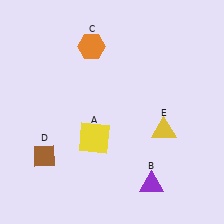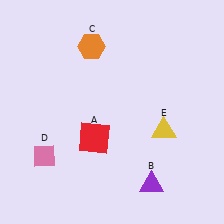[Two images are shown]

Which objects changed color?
A changed from yellow to red. D changed from brown to pink.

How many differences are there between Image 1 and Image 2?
There are 2 differences between the two images.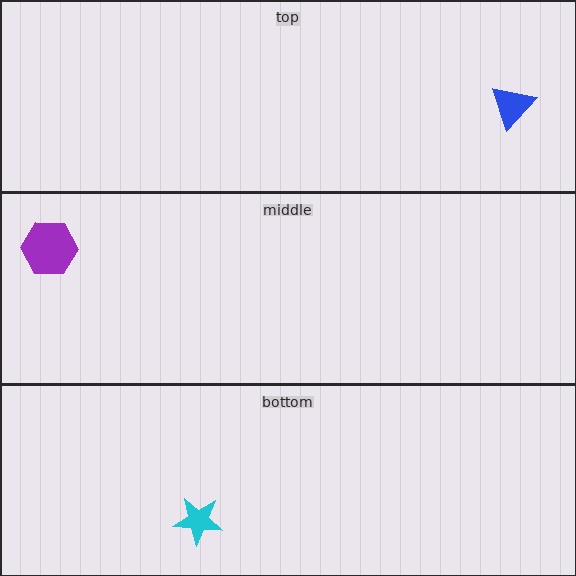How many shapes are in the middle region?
1.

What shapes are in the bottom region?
The cyan star.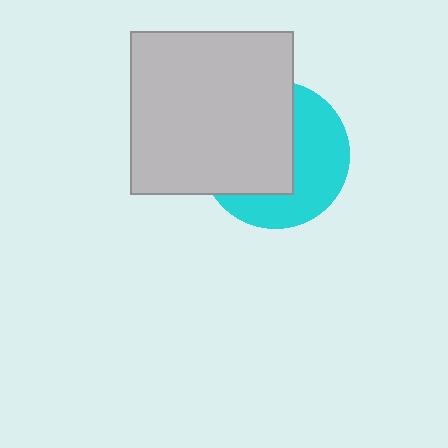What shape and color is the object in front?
The object in front is a light gray square.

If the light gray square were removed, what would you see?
You would see the complete cyan circle.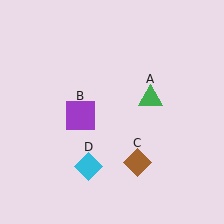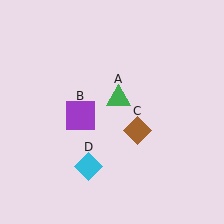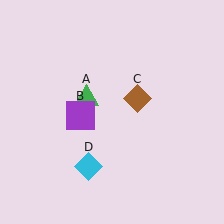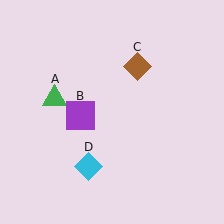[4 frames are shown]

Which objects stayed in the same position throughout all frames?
Purple square (object B) and cyan diamond (object D) remained stationary.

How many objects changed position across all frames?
2 objects changed position: green triangle (object A), brown diamond (object C).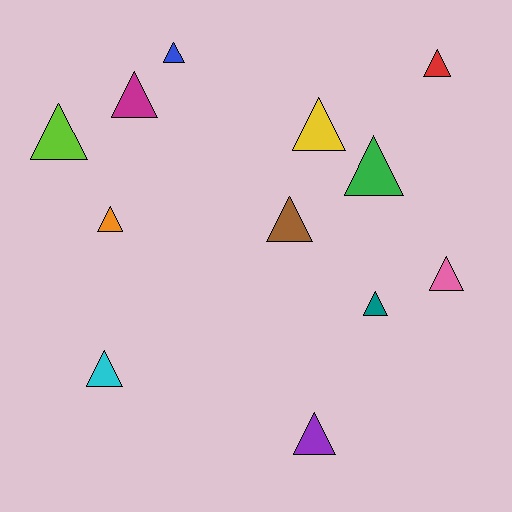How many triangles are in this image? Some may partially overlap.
There are 12 triangles.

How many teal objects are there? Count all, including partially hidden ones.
There is 1 teal object.